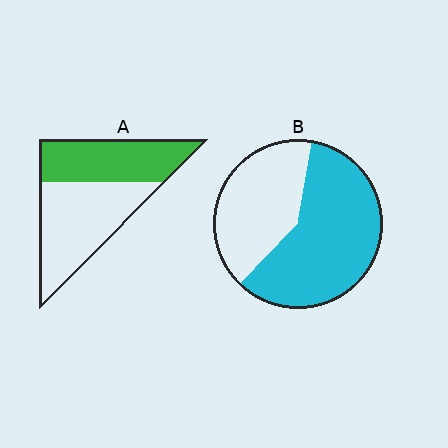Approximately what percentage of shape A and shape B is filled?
A is approximately 45% and B is approximately 60%.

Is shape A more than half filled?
No.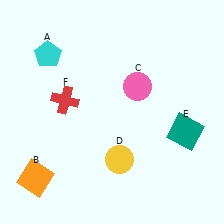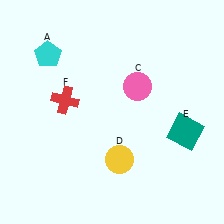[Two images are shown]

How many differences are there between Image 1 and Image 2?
There is 1 difference between the two images.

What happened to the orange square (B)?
The orange square (B) was removed in Image 2. It was in the bottom-left area of Image 1.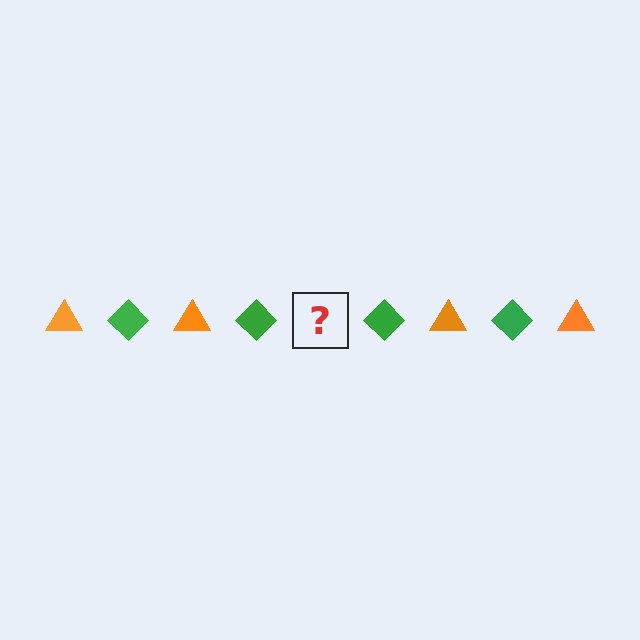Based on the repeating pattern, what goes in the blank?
The blank should be an orange triangle.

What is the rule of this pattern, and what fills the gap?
The rule is that the pattern alternates between orange triangle and green diamond. The gap should be filled with an orange triangle.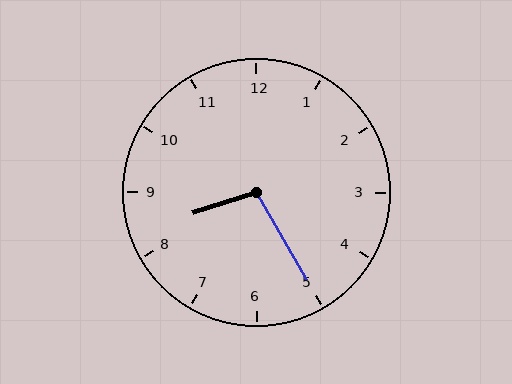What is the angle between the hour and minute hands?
Approximately 102 degrees.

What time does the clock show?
8:25.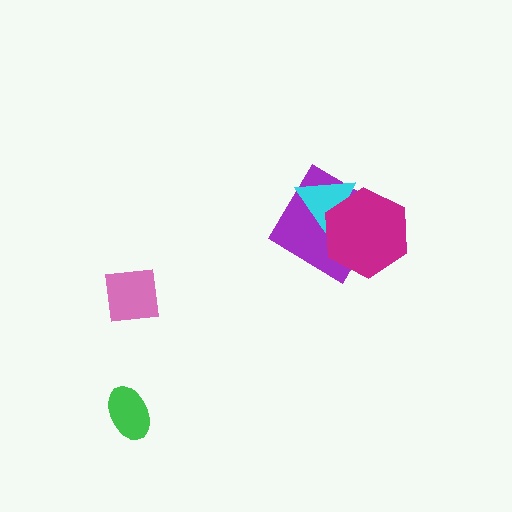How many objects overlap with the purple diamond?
2 objects overlap with the purple diamond.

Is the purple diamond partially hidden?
Yes, it is partially covered by another shape.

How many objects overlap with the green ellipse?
0 objects overlap with the green ellipse.